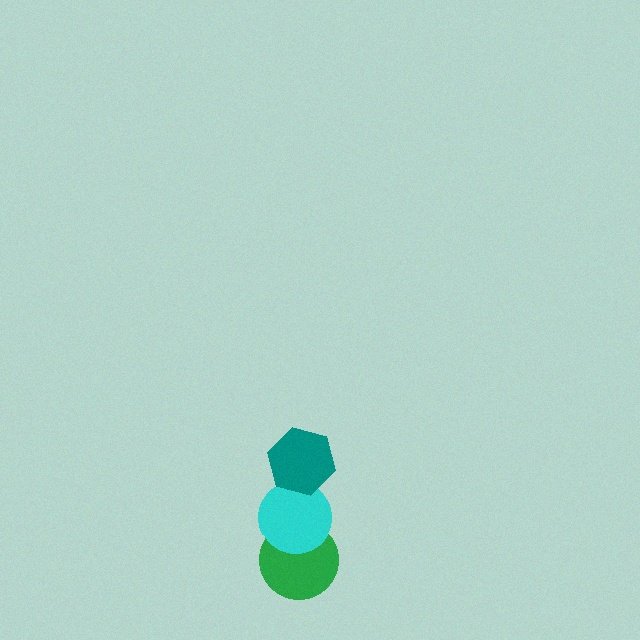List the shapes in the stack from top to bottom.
From top to bottom: the teal hexagon, the cyan circle, the green circle.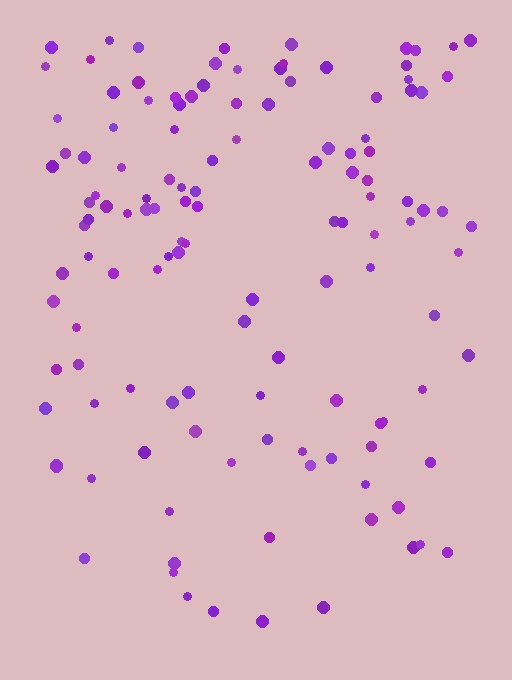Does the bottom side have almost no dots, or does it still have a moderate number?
Still a moderate number, just noticeably fewer than the top.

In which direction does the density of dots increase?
From bottom to top, with the top side densest.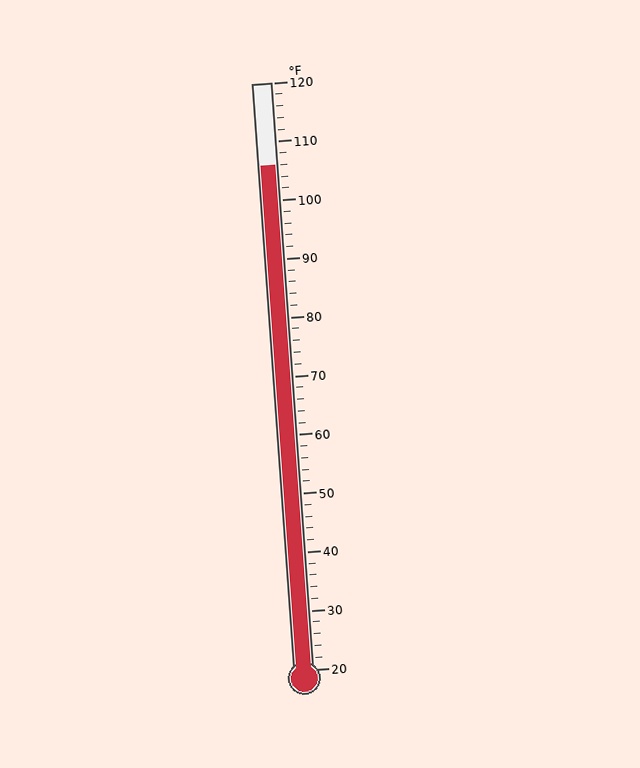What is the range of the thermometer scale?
The thermometer scale ranges from 20°F to 120°F.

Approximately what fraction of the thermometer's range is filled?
The thermometer is filled to approximately 85% of its range.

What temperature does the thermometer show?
The thermometer shows approximately 106°F.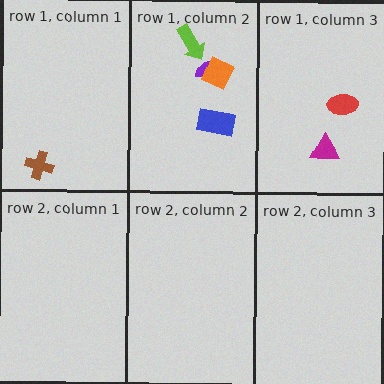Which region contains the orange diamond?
The row 1, column 2 region.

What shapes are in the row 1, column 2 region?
The purple semicircle, the lime arrow, the orange diamond, the blue rectangle.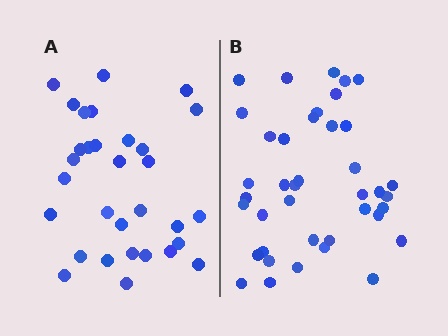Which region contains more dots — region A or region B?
Region B (the right region) has more dots.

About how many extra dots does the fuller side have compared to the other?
Region B has roughly 8 or so more dots than region A.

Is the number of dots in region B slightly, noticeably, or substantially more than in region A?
Region B has noticeably more, but not dramatically so. The ratio is roughly 1.3 to 1.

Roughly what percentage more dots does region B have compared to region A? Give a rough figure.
About 30% more.